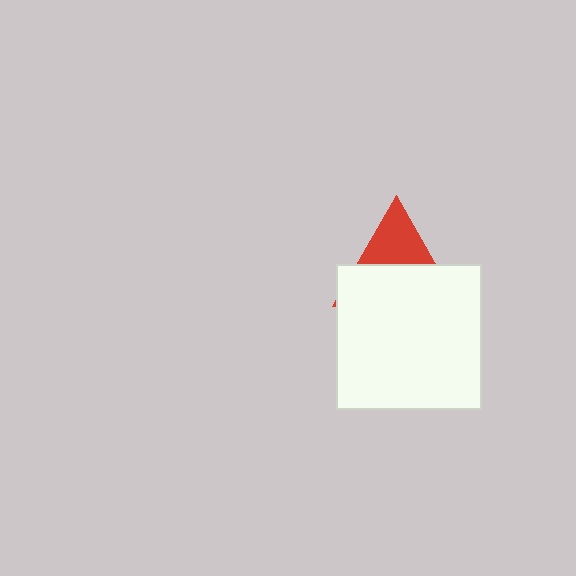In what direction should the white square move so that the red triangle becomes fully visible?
The white square should move down. That is the shortest direction to clear the overlap and leave the red triangle fully visible.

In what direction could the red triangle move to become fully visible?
The red triangle could move up. That would shift it out from behind the white square entirely.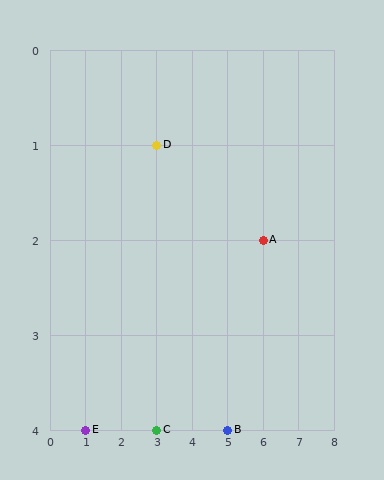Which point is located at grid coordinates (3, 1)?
Point D is at (3, 1).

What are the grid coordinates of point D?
Point D is at grid coordinates (3, 1).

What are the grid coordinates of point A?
Point A is at grid coordinates (6, 2).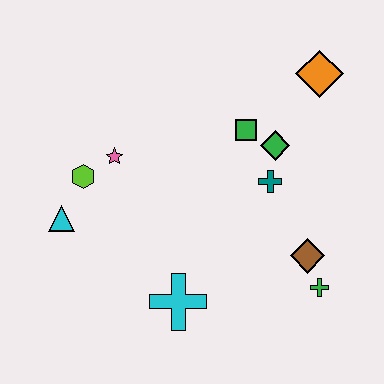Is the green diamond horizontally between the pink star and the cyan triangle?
No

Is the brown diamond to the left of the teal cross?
No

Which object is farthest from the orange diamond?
The cyan triangle is farthest from the orange diamond.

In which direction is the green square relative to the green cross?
The green square is above the green cross.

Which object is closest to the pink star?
The lime hexagon is closest to the pink star.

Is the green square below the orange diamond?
Yes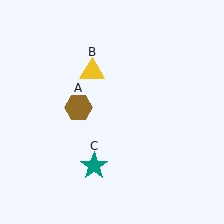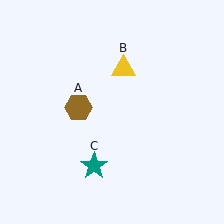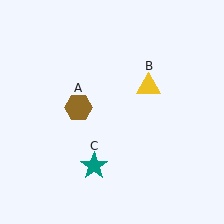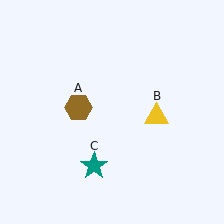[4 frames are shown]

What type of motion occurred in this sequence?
The yellow triangle (object B) rotated clockwise around the center of the scene.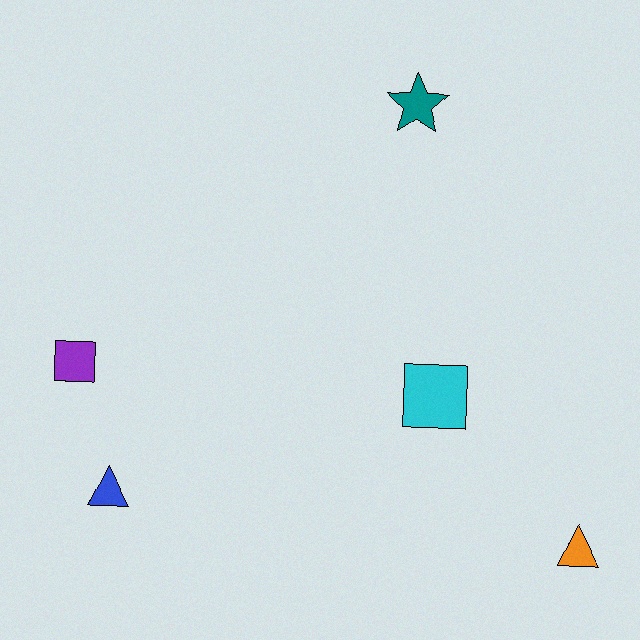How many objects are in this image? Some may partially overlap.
There are 5 objects.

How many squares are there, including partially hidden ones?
There are 2 squares.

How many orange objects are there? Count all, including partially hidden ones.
There is 1 orange object.